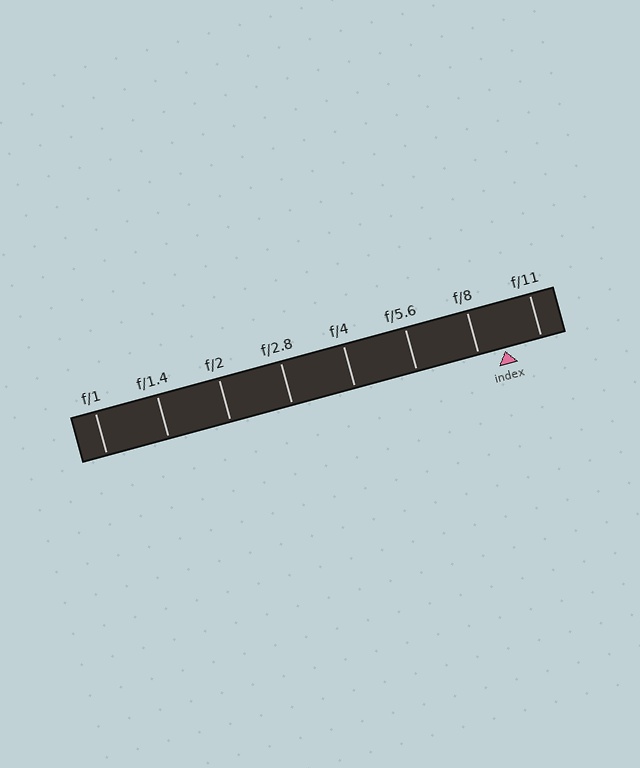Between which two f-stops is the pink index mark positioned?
The index mark is between f/8 and f/11.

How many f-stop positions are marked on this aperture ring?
There are 8 f-stop positions marked.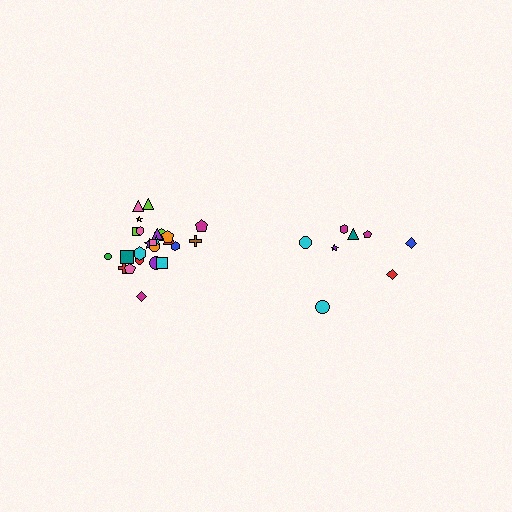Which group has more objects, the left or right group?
The left group.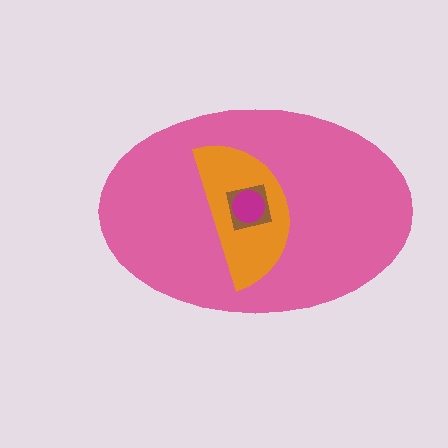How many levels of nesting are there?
4.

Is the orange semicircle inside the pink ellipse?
Yes.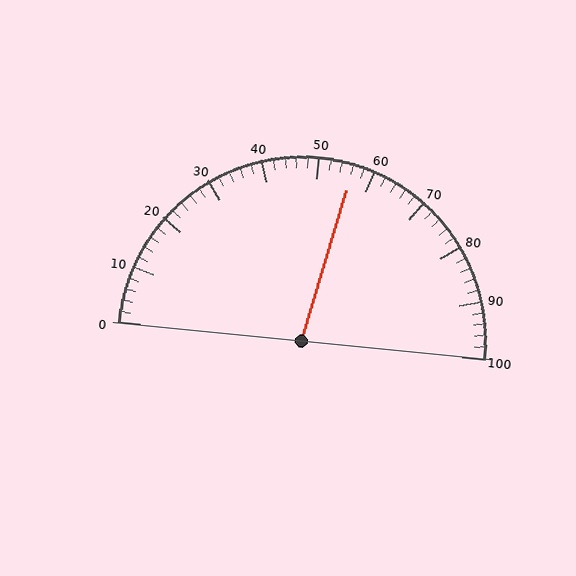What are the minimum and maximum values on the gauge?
The gauge ranges from 0 to 100.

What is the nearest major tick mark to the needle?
The nearest major tick mark is 60.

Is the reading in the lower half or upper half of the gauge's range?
The reading is in the upper half of the range (0 to 100).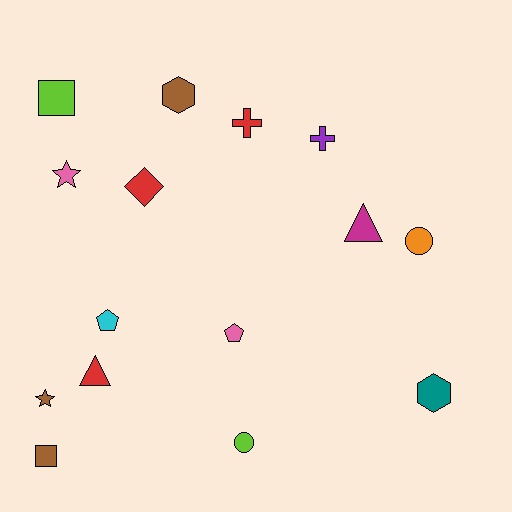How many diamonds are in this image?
There is 1 diamond.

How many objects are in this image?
There are 15 objects.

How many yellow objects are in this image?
There are no yellow objects.